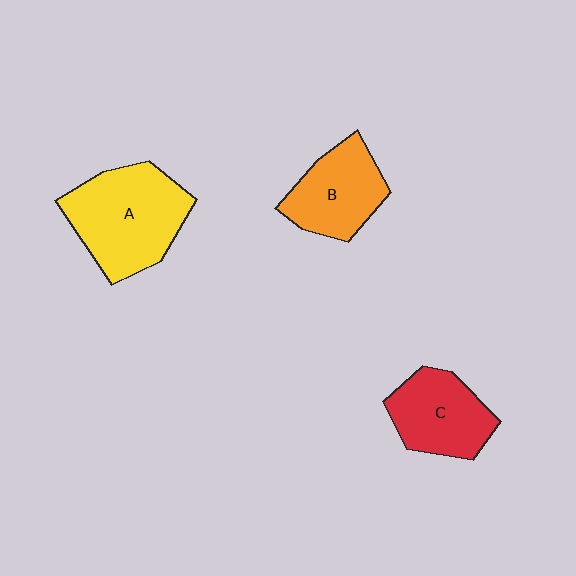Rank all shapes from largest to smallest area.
From largest to smallest: A (yellow), C (red), B (orange).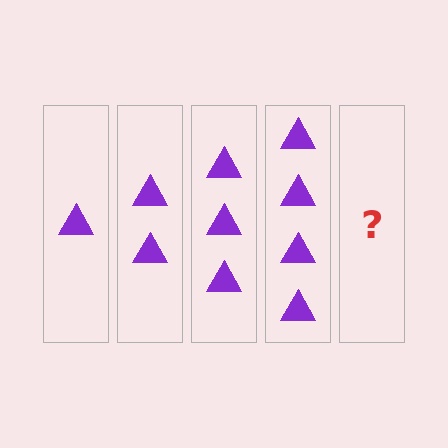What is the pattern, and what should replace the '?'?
The pattern is that each step adds one more triangle. The '?' should be 5 triangles.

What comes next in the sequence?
The next element should be 5 triangles.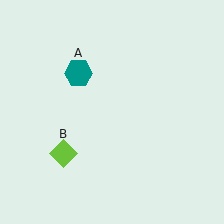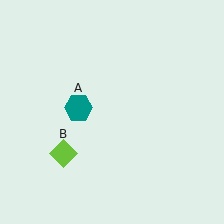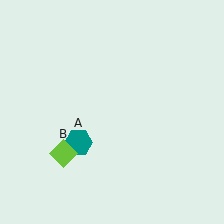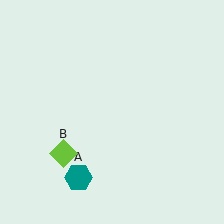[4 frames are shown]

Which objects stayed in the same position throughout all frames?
Lime diamond (object B) remained stationary.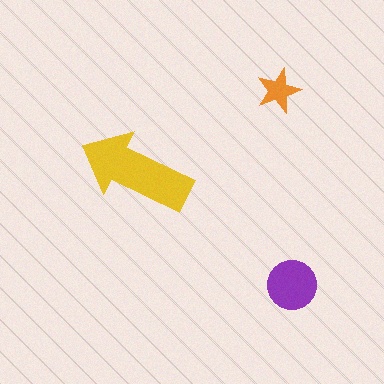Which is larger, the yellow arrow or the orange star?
The yellow arrow.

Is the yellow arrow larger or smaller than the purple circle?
Larger.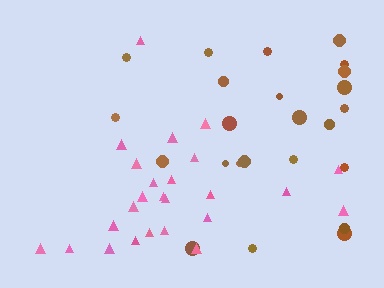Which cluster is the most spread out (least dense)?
Brown.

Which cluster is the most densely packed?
Pink.